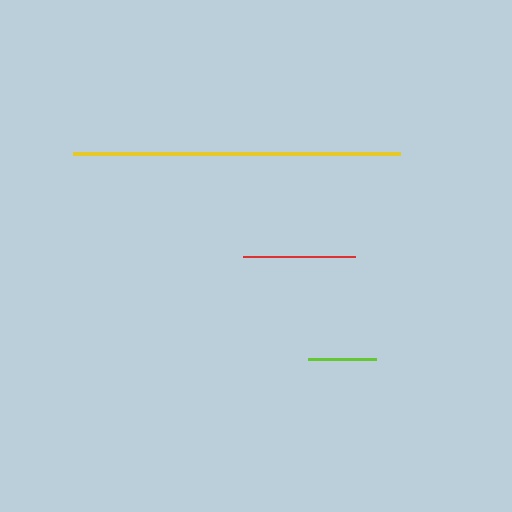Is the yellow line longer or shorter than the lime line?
The yellow line is longer than the lime line.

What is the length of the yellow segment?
The yellow segment is approximately 326 pixels long.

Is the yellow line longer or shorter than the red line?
The yellow line is longer than the red line.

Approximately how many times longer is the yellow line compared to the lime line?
The yellow line is approximately 4.8 times the length of the lime line.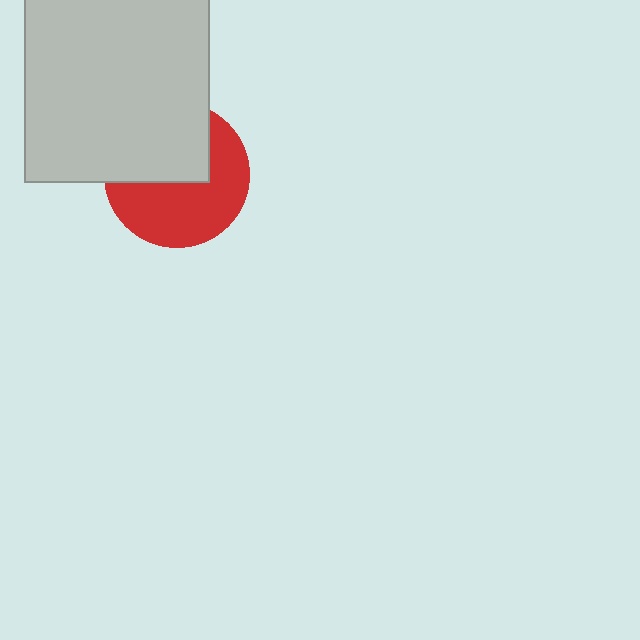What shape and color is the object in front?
The object in front is a light gray square.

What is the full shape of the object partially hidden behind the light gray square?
The partially hidden object is a red circle.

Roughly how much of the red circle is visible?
About half of it is visible (roughly 56%).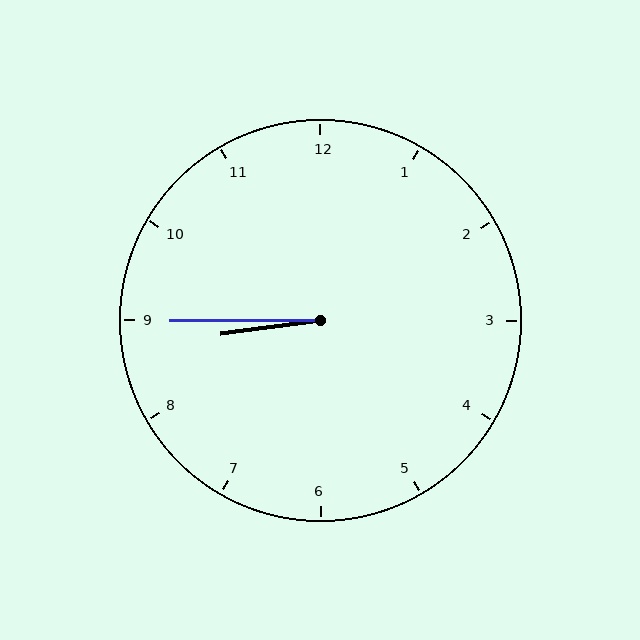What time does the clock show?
8:45.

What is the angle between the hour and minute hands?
Approximately 8 degrees.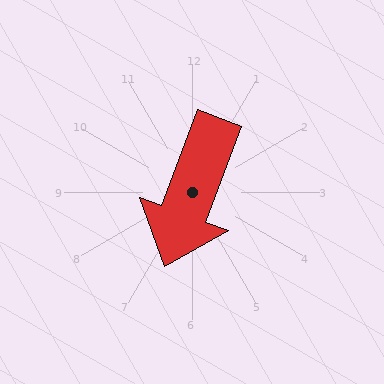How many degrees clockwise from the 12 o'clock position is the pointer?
Approximately 200 degrees.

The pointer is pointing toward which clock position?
Roughly 7 o'clock.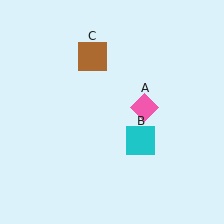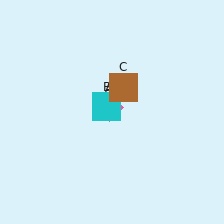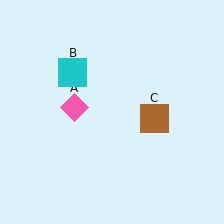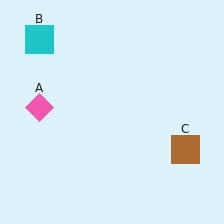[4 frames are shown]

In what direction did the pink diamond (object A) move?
The pink diamond (object A) moved left.